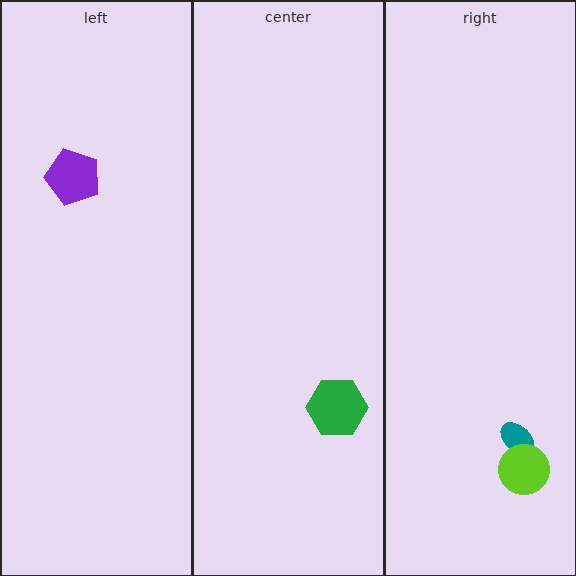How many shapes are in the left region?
1.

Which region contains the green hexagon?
The center region.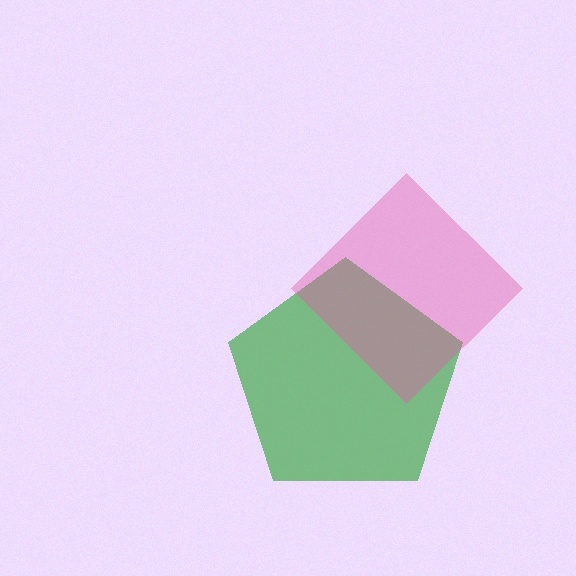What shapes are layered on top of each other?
The layered shapes are: a green pentagon, a pink diamond.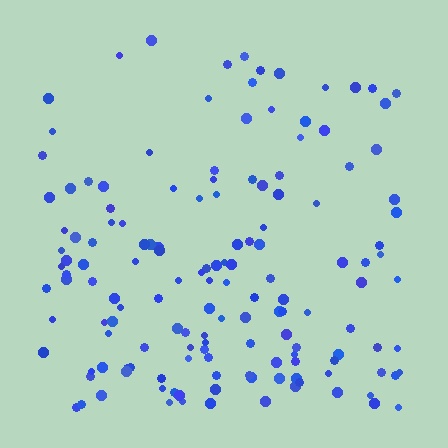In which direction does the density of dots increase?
From top to bottom, with the bottom side densest.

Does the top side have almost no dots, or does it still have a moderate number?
Still a moderate number, just noticeably fewer than the bottom.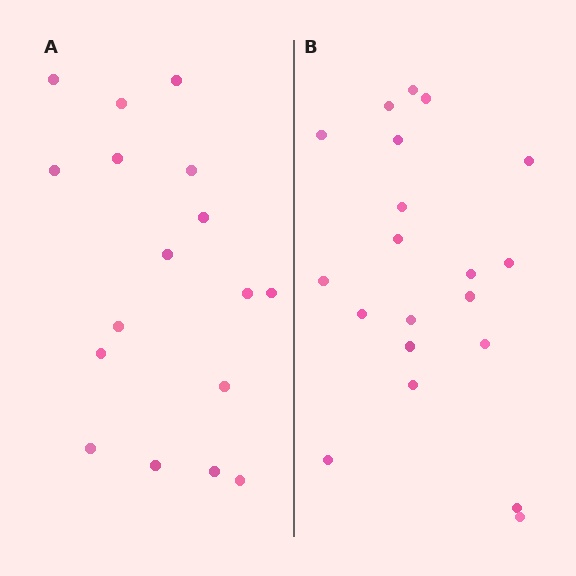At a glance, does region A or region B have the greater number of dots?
Region B (the right region) has more dots.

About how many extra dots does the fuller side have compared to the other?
Region B has just a few more — roughly 2 or 3 more dots than region A.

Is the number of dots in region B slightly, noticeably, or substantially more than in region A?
Region B has only slightly more — the two regions are fairly close. The ratio is roughly 1.2 to 1.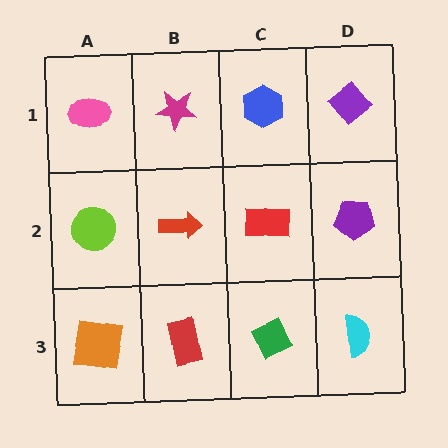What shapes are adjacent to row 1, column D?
A purple pentagon (row 2, column D), a blue hexagon (row 1, column C).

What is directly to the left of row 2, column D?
A red rectangle.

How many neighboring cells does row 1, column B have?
3.